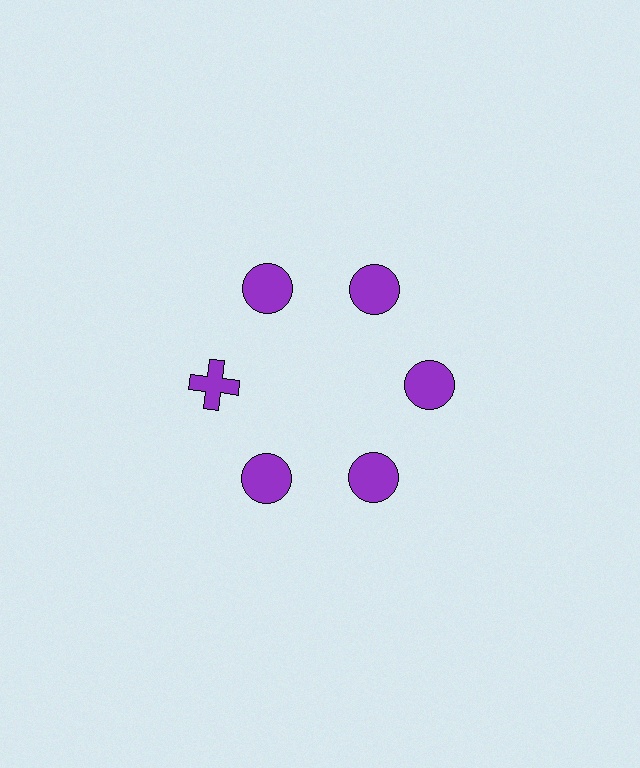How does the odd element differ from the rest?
It has a different shape: cross instead of circle.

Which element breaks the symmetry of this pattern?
The purple cross at roughly the 9 o'clock position breaks the symmetry. All other shapes are purple circles.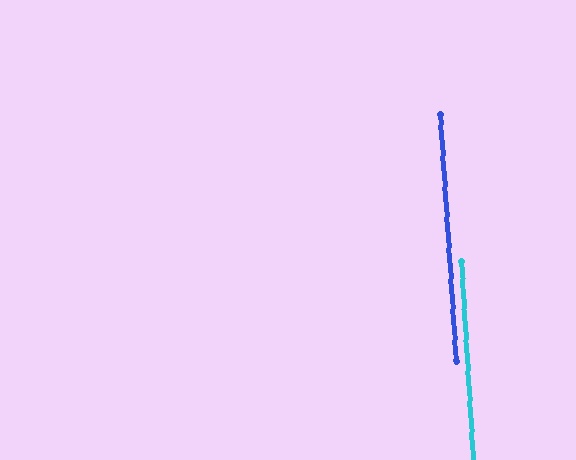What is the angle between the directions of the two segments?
Approximately 0 degrees.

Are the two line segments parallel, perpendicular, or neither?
Parallel — their directions differ by only 0.0°.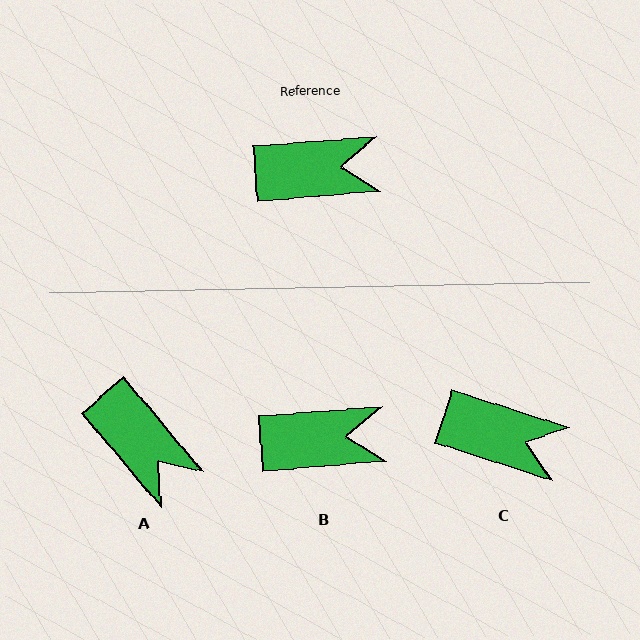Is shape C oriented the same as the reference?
No, it is off by about 23 degrees.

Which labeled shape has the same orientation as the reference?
B.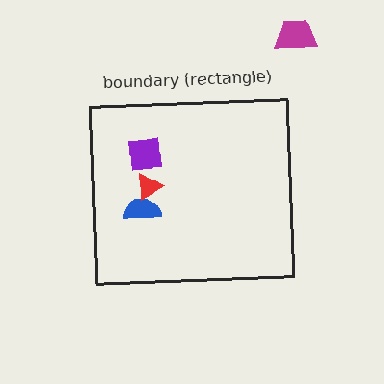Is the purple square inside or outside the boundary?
Inside.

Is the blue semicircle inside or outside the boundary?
Inside.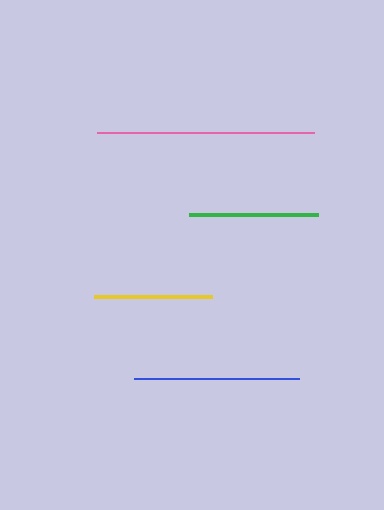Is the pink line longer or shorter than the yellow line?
The pink line is longer than the yellow line.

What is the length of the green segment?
The green segment is approximately 129 pixels long.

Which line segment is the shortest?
The yellow line is the shortest at approximately 118 pixels.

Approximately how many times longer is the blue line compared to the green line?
The blue line is approximately 1.3 times the length of the green line.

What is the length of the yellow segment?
The yellow segment is approximately 118 pixels long.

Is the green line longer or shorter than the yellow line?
The green line is longer than the yellow line.